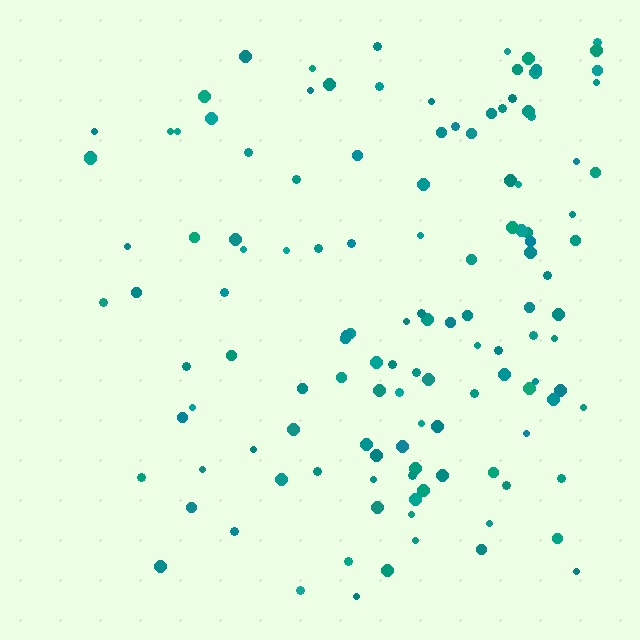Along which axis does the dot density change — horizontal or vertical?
Horizontal.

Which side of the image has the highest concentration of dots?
The right.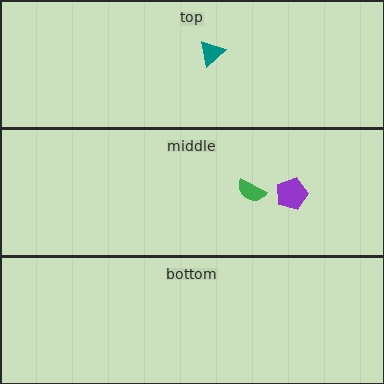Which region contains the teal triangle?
The top region.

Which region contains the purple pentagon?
The middle region.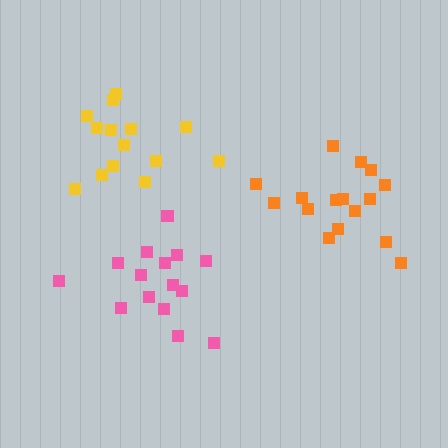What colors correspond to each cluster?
The clusters are colored: yellow, orange, pink.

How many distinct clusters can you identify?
There are 3 distinct clusters.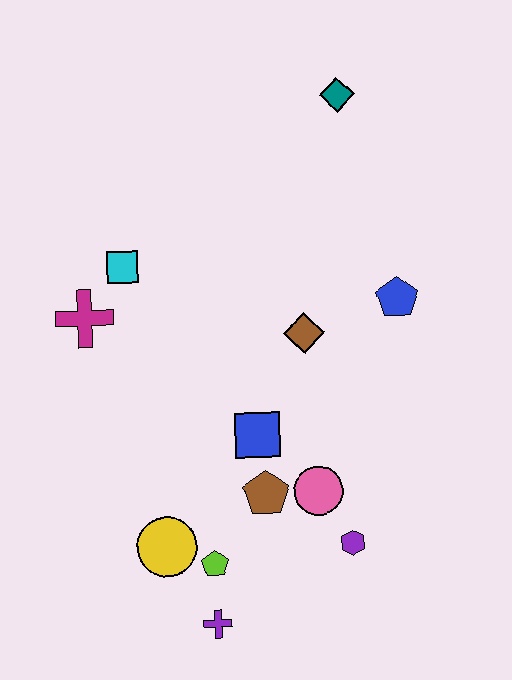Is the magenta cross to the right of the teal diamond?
No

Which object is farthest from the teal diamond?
The purple cross is farthest from the teal diamond.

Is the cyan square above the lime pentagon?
Yes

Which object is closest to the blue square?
The brown pentagon is closest to the blue square.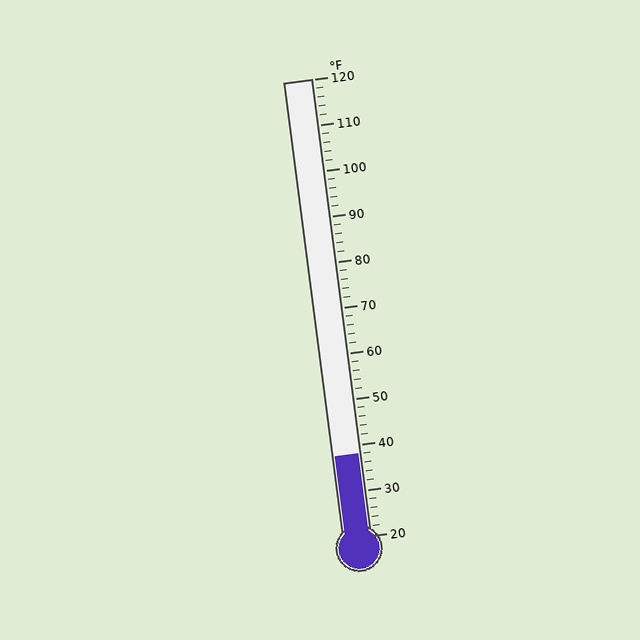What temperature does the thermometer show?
The thermometer shows approximately 38°F.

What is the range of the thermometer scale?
The thermometer scale ranges from 20°F to 120°F.